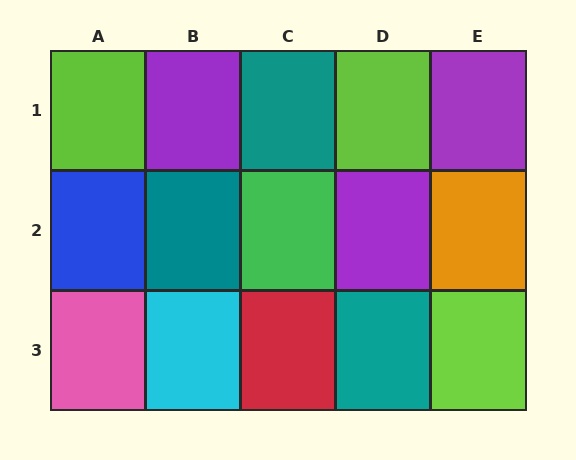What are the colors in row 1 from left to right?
Lime, purple, teal, lime, purple.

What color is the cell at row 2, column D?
Purple.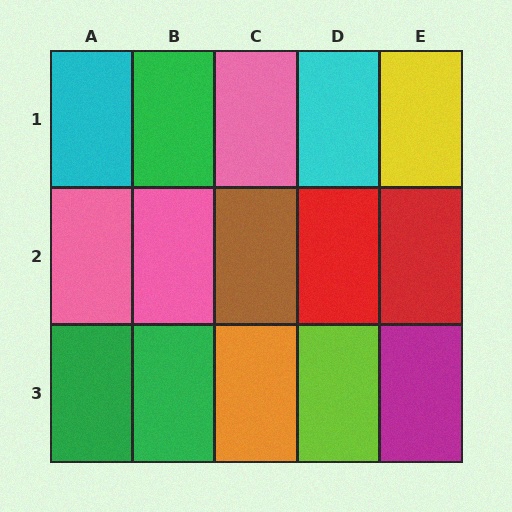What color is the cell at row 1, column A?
Cyan.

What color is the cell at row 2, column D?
Red.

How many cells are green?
3 cells are green.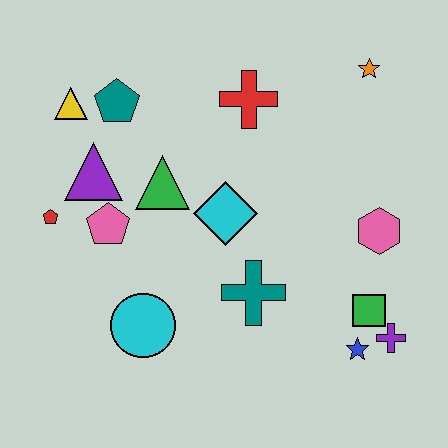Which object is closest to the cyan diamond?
The green triangle is closest to the cyan diamond.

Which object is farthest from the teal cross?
The yellow triangle is farthest from the teal cross.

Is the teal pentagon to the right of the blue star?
No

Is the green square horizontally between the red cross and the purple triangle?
No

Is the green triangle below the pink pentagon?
No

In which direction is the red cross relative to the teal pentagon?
The red cross is to the right of the teal pentagon.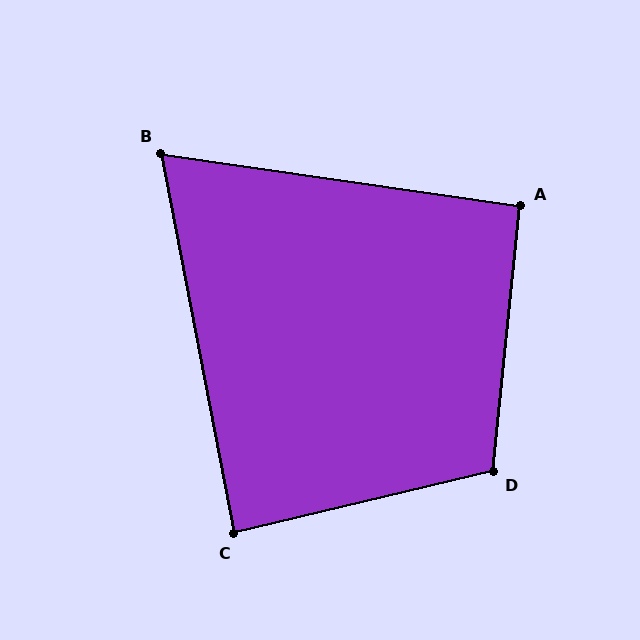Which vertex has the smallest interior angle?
B, at approximately 71 degrees.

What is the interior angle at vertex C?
Approximately 87 degrees (approximately right).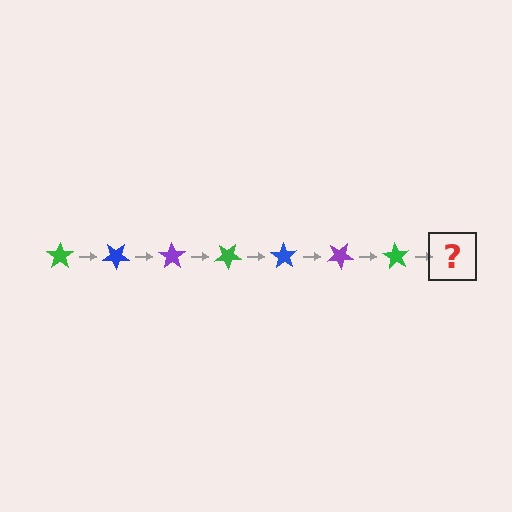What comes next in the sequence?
The next element should be a blue star, rotated 245 degrees from the start.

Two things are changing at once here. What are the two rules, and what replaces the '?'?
The two rules are that it rotates 35 degrees each step and the color cycles through green, blue, and purple. The '?' should be a blue star, rotated 245 degrees from the start.